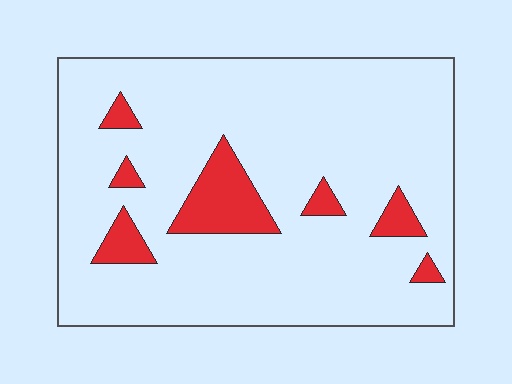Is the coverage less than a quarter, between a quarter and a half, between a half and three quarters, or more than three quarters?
Less than a quarter.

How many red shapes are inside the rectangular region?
7.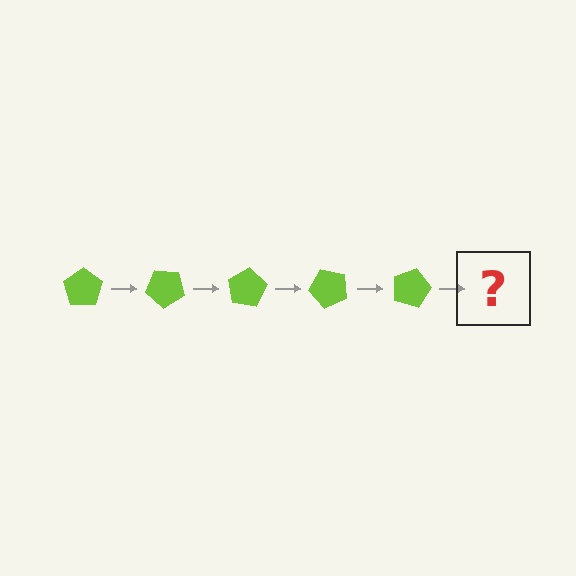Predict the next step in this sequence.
The next step is a lime pentagon rotated 200 degrees.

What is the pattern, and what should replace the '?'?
The pattern is that the pentagon rotates 40 degrees each step. The '?' should be a lime pentagon rotated 200 degrees.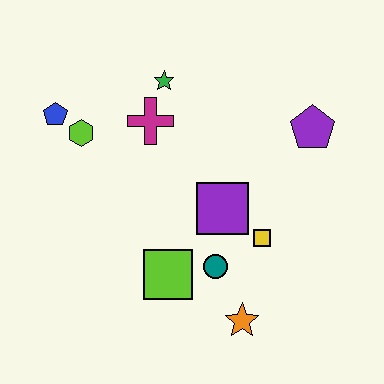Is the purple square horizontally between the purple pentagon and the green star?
Yes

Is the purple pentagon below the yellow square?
No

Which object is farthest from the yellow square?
The blue pentagon is farthest from the yellow square.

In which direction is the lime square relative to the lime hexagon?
The lime square is below the lime hexagon.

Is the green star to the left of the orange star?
Yes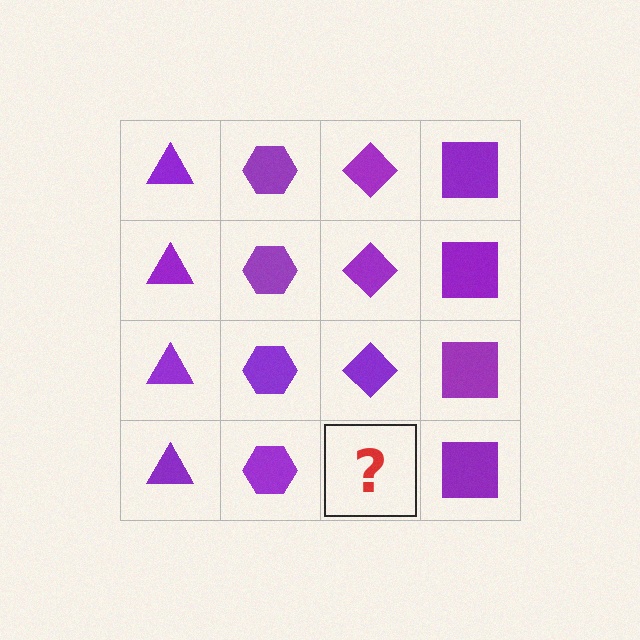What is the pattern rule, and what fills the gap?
The rule is that each column has a consistent shape. The gap should be filled with a purple diamond.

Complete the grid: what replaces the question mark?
The question mark should be replaced with a purple diamond.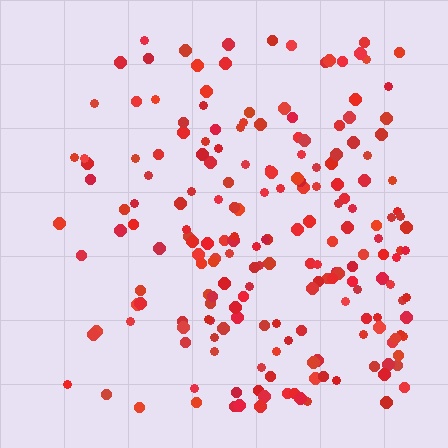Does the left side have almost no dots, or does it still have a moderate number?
Still a moderate number, just noticeably fewer than the right.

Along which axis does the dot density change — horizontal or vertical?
Horizontal.